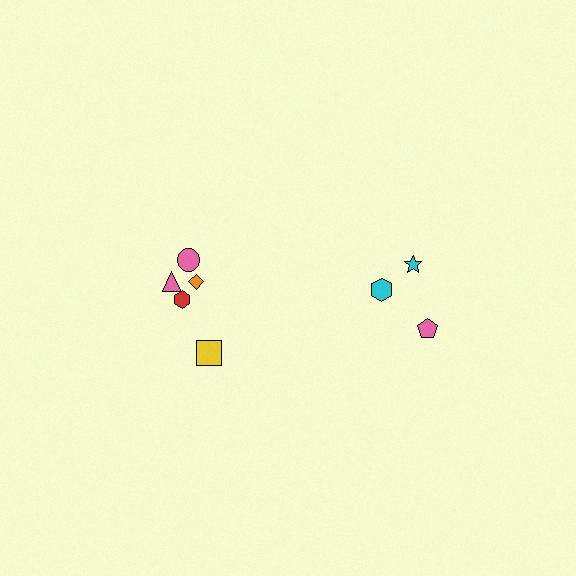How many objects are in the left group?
There are 5 objects.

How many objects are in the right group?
There are 3 objects.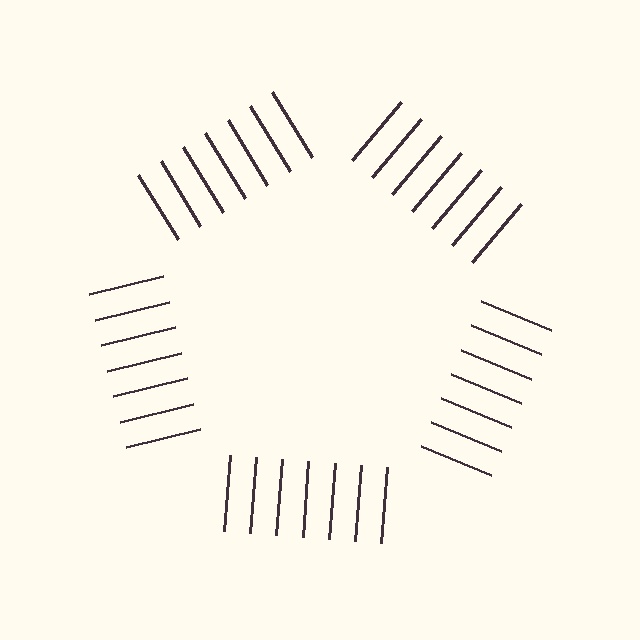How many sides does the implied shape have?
5 sides — the line-ends trace a pentagon.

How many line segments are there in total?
35 — 7 along each of the 5 edges.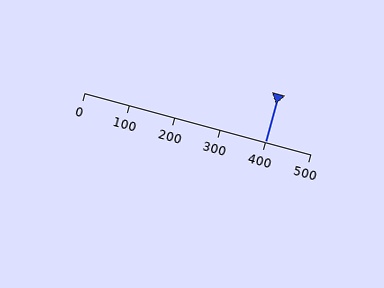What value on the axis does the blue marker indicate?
The marker indicates approximately 400.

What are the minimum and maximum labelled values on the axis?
The axis runs from 0 to 500.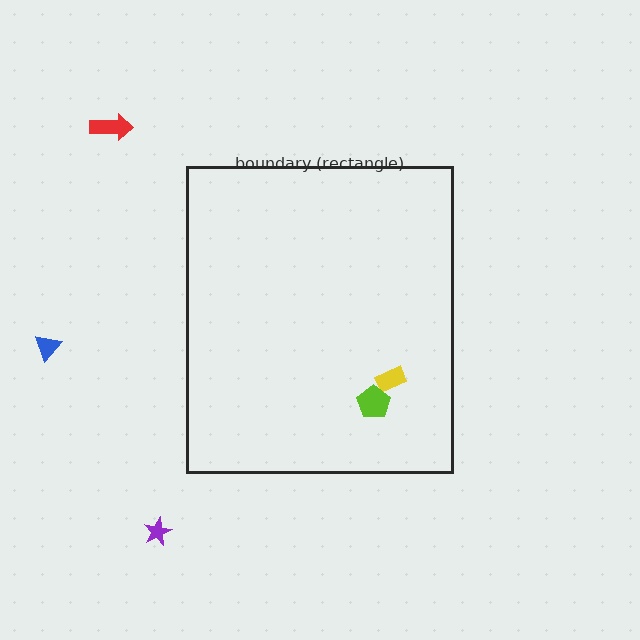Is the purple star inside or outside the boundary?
Outside.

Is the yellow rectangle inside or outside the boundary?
Inside.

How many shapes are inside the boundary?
2 inside, 3 outside.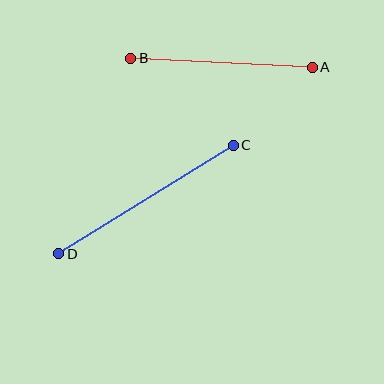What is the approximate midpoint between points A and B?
The midpoint is at approximately (221, 63) pixels.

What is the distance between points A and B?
The distance is approximately 182 pixels.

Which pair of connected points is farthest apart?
Points C and D are farthest apart.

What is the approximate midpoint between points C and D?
The midpoint is at approximately (146, 199) pixels.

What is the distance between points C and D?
The distance is approximately 205 pixels.